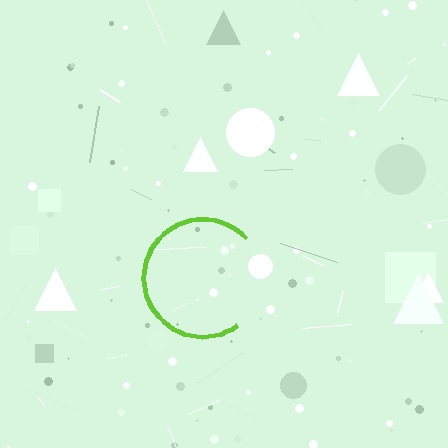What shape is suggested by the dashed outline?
The dashed outline suggests a circle.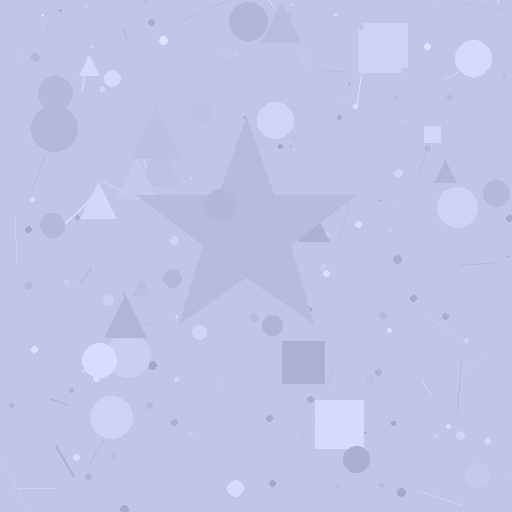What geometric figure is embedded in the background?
A star is embedded in the background.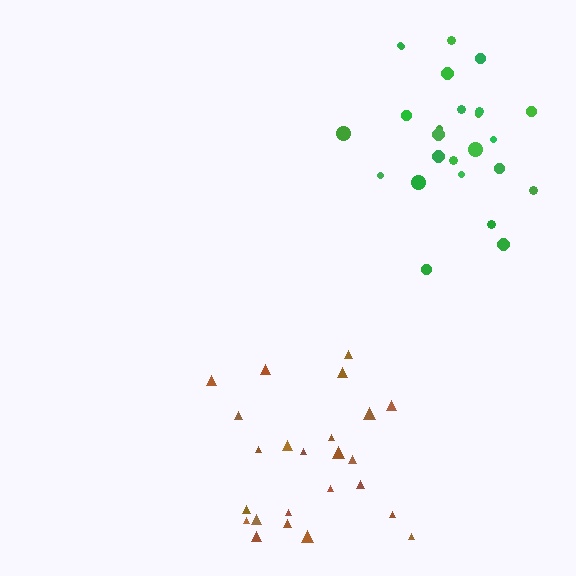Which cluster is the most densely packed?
Green.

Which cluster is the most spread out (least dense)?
Brown.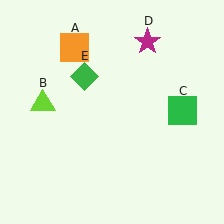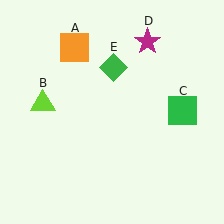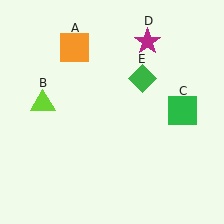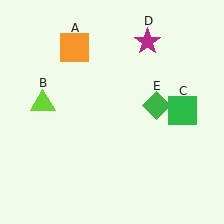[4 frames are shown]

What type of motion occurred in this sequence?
The green diamond (object E) rotated clockwise around the center of the scene.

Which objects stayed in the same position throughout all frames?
Orange square (object A) and lime triangle (object B) and green square (object C) and magenta star (object D) remained stationary.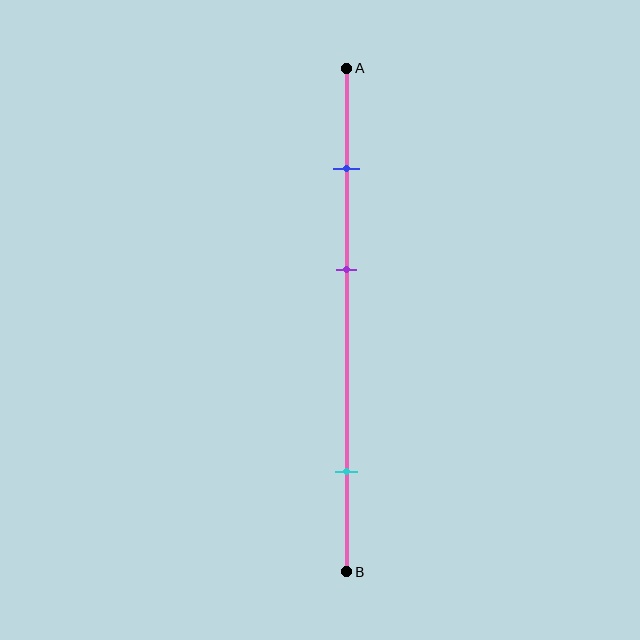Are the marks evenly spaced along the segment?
No, the marks are not evenly spaced.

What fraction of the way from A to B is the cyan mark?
The cyan mark is approximately 80% (0.8) of the way from A to B.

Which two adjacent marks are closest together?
The blue and purple marks are the closest adjacent pair.